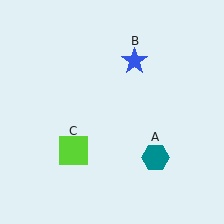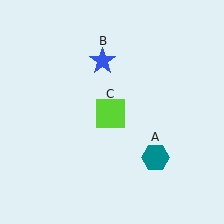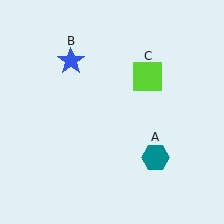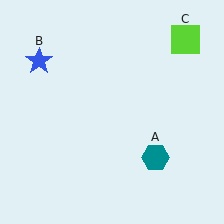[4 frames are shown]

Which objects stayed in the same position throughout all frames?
Teal hexagon (object A) remained stationary.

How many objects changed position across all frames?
2 objects changed position: blue star (object B), lime square (object C).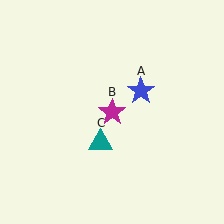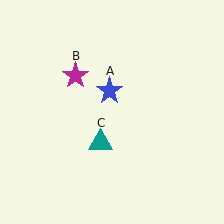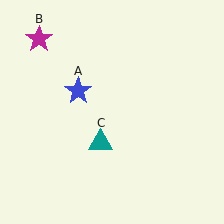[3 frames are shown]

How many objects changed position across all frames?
2 objects changed position: blue star (object A), magenta star (object B).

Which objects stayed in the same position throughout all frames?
Teal triangle (object C) remained stationary.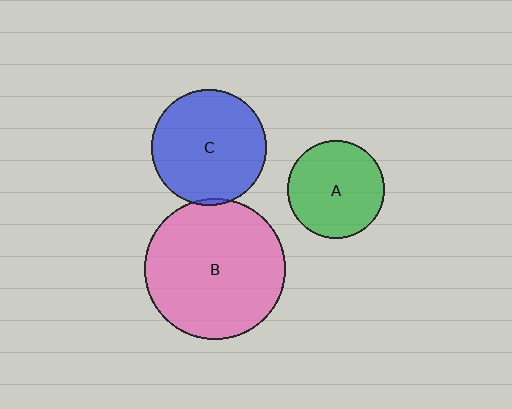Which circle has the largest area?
Circle B (pink).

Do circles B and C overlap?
Yes.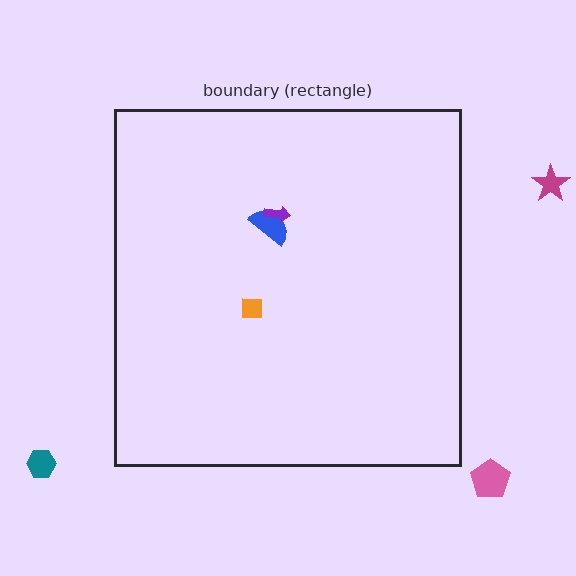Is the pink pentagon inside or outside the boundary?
Outside.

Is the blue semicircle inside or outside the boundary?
Inside.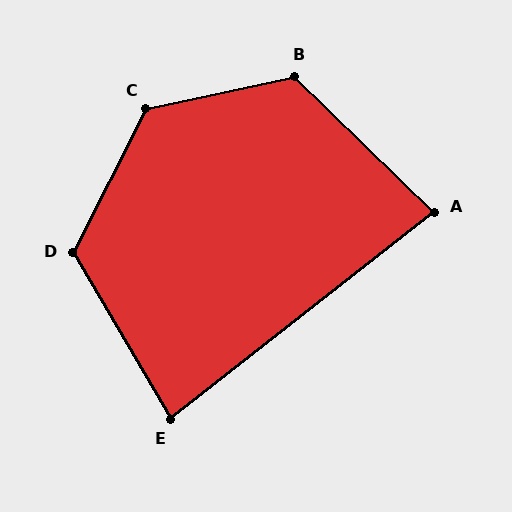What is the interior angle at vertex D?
Approximately 122 degrees (obtuse).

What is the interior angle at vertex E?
Approximately 83 degrees (acute).